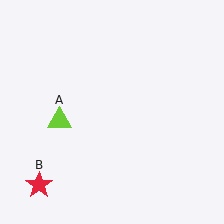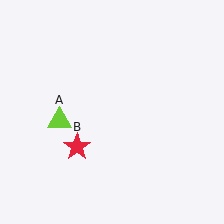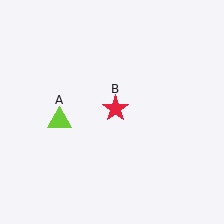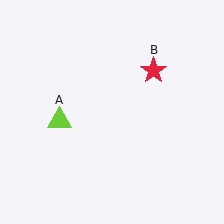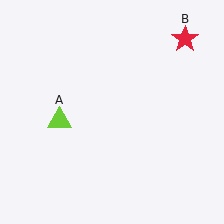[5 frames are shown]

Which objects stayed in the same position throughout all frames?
Lime triangle (object A) remained stationary.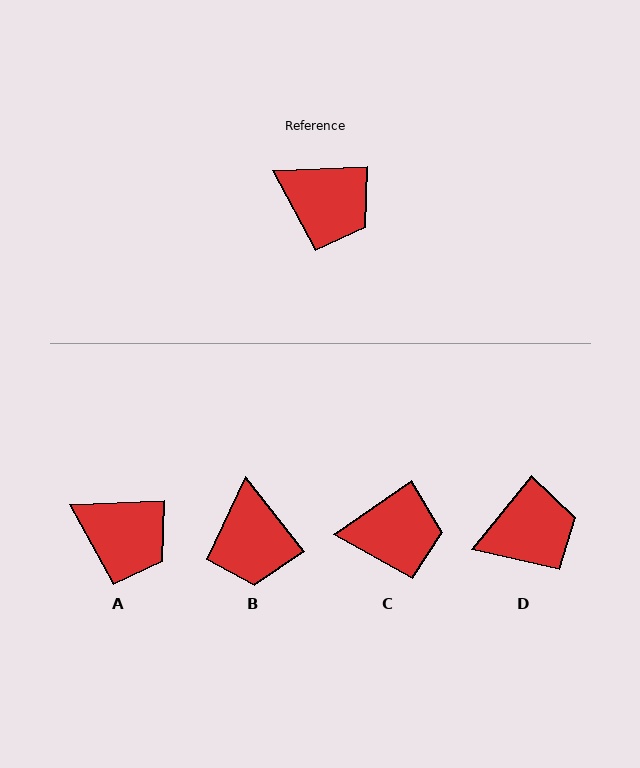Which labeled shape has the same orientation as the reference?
A.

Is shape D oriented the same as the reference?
No, it is off by about 49 degrees.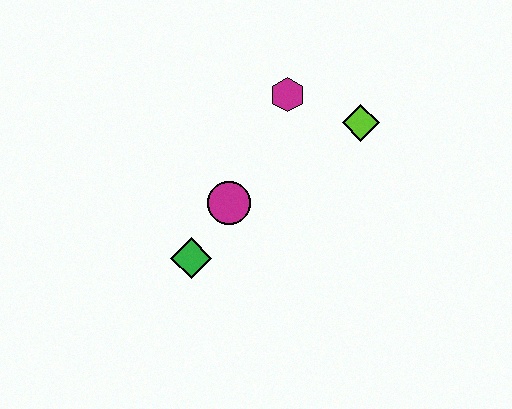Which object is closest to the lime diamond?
The magenta hexagon is closest to the lime diamond.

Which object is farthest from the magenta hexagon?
The green diamond is farthest from the magenta hexagon.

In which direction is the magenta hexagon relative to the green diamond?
The magenta hexagon is above the green diamond.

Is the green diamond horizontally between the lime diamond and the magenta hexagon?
No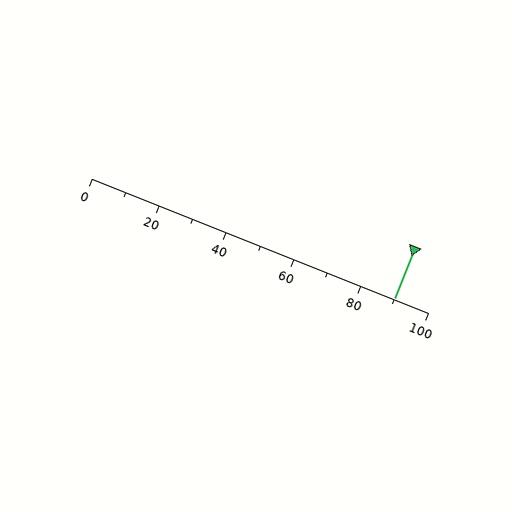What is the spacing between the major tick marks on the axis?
The major ticks are spaced 20 apart.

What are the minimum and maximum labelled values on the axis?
The axis runs from 0 to 100.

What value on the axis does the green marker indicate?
The marker indicates approximately 90.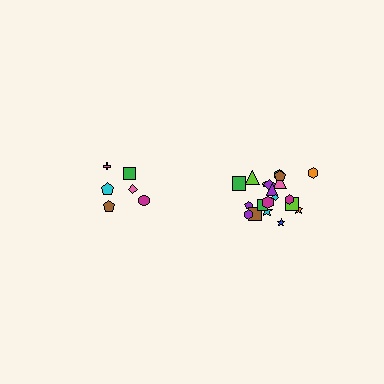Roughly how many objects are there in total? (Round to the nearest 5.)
Roughly 30 objects in total.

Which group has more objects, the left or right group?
The right group.